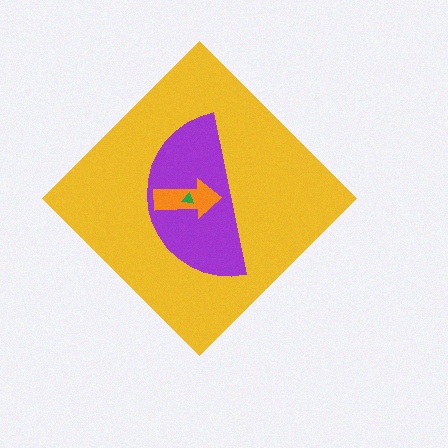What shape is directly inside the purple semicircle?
The orange arrow.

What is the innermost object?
The green triangle.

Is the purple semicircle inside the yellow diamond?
Yes.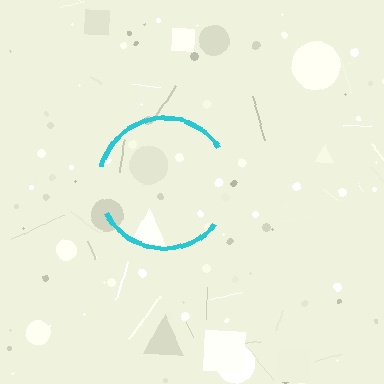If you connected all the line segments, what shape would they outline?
They would outline a circle.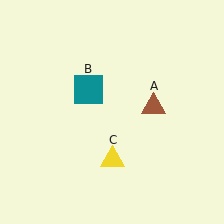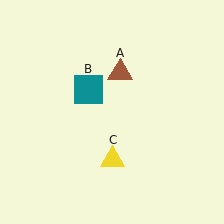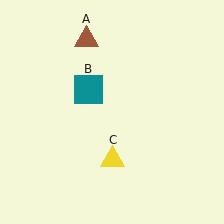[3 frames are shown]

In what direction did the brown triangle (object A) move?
The brown triangle (object A) moved up and to the left.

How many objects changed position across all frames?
1 object changed position: brown triangle (object A).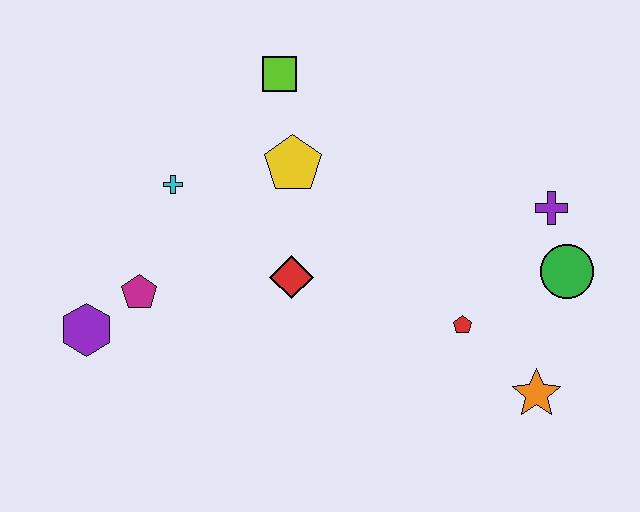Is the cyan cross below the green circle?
No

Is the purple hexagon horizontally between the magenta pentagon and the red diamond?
No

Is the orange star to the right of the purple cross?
No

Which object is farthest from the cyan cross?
The orange star is farthest from the cyan cross.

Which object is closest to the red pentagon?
The orange star is closest to the red pentagon.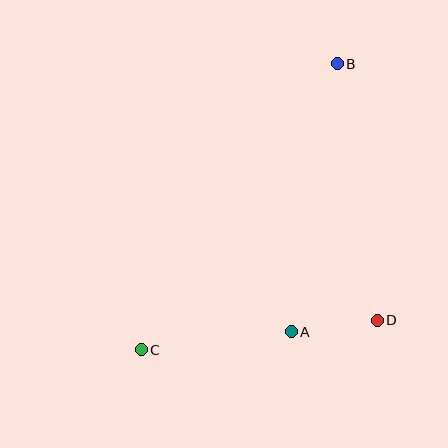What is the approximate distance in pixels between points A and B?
The distance between A and B is approximately 272 pixels.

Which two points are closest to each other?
Points A and D are closest to each other.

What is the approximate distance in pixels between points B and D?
The distance between B and D is approximately 260 pixels.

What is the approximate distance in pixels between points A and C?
The distance between A and C is approximately 151 pixels.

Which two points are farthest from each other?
Points B and C are farthest from each other.